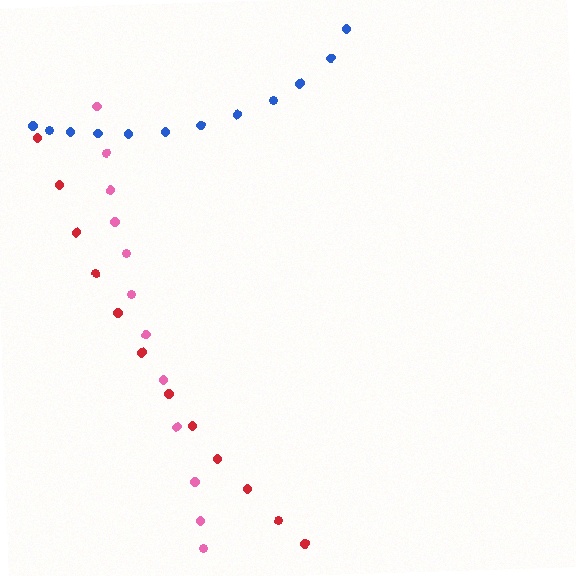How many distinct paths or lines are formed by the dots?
There are 3 distinct paths.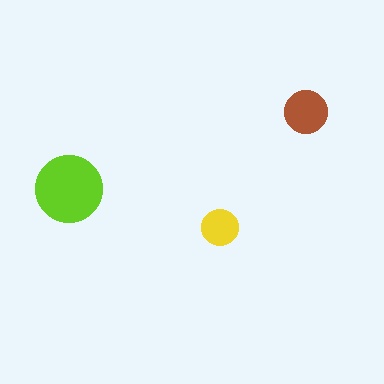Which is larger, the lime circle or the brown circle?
The lime one.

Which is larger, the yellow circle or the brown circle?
The brown one.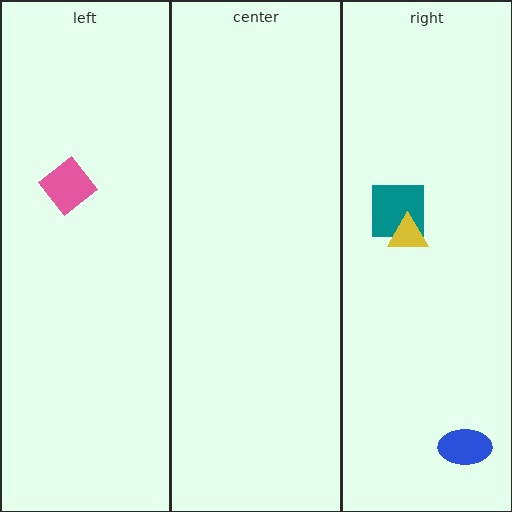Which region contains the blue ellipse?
The right region.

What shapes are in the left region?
The pink diamond.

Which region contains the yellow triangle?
The right region.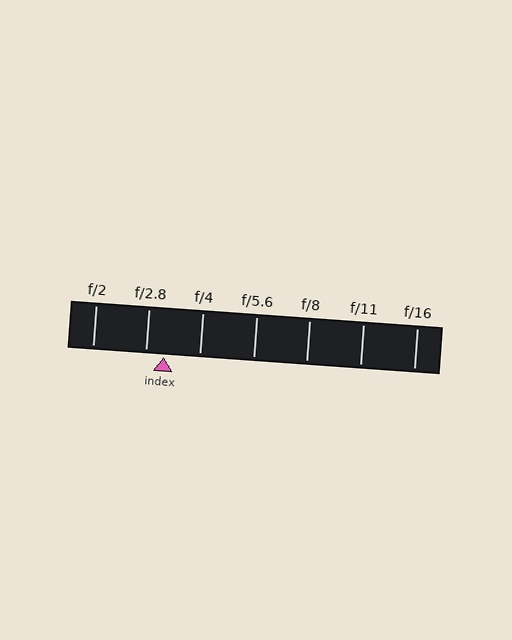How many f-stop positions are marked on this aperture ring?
There are 7 f-stop positions marked.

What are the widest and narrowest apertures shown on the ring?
The widest aperture shown is f/2 and the narrowest is f/16.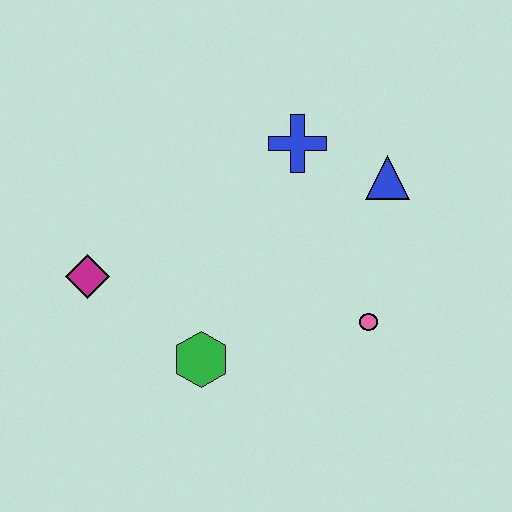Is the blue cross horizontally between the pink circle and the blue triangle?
No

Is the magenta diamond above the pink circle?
Yes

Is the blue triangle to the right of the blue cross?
Yes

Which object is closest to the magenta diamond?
The green hexagon is closest to the magenta diamond.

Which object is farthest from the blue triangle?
The magenta diamond is farthest from the blue triangle.